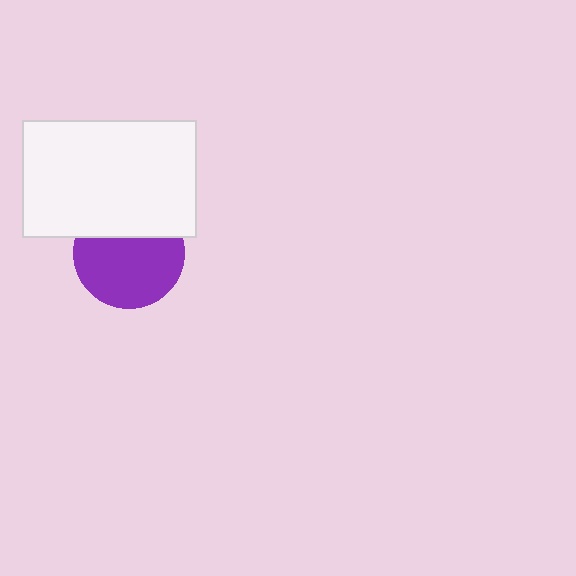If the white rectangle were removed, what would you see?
You would see the complete purple circle.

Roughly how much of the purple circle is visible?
Most of it is visible (roughly 68%).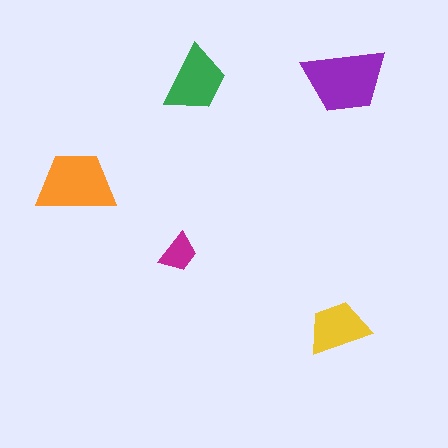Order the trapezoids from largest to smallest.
the purple one, the orange one, the green one, the yellow one, the magenta one.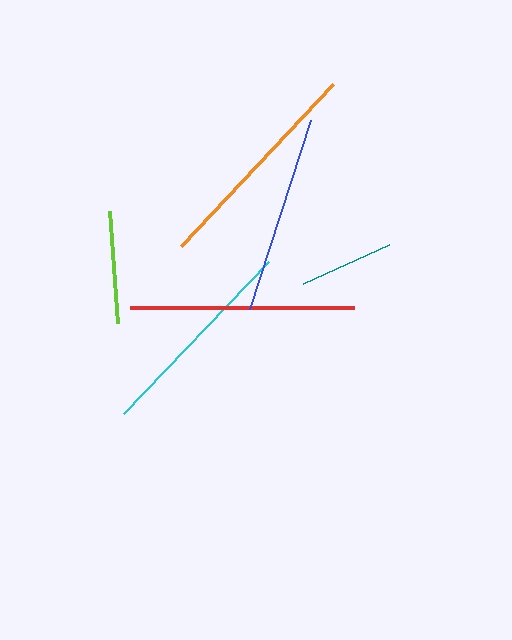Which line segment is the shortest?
The teal line is the shortest at approximately 94 pixels.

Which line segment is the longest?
The red line is the longest at approximately 223 pixels.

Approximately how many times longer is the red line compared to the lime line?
The red line is approximately 2.0 times the length of the lime line.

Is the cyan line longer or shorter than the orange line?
The orange line is longer than the cyan line.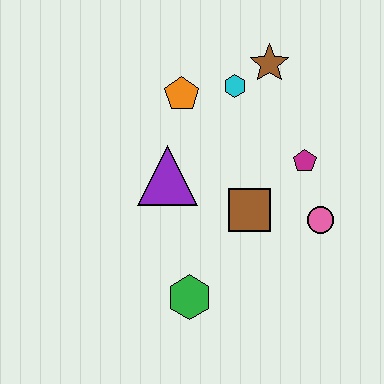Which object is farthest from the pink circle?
The orange pentagon is farthest from the pink circle.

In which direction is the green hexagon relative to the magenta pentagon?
The green hexagon is below the magenta pentagon.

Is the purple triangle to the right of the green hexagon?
No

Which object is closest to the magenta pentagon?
The pink circle is closest to the magenta pentagon.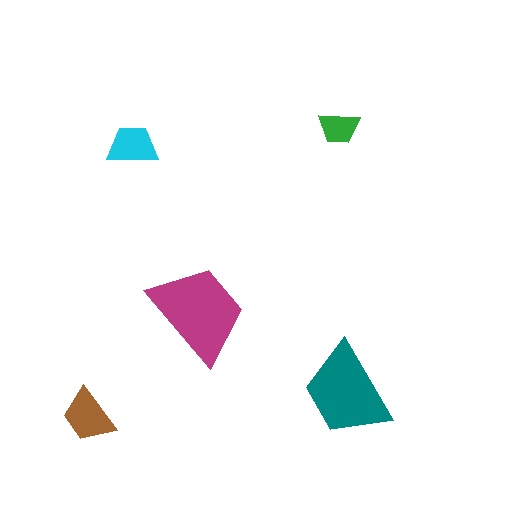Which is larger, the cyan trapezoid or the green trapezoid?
The cyan one.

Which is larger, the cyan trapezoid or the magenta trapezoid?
The magenta one.